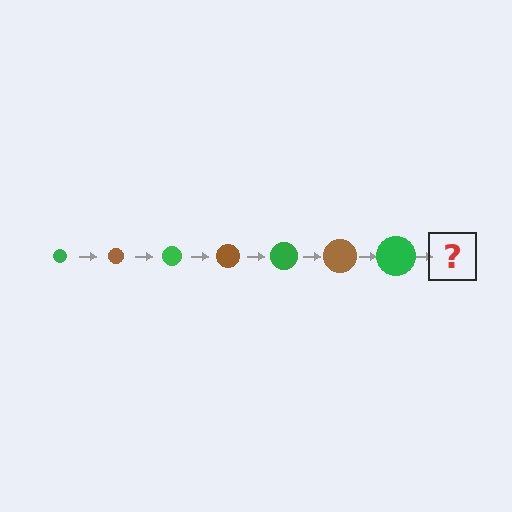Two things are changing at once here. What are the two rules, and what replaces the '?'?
The two rules are that the circle grows larger each step and the color cycles through green and brown. The '?' should be a brown circle, larger than the previous one.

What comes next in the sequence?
The next element should be a brown circle, larger than the previous one.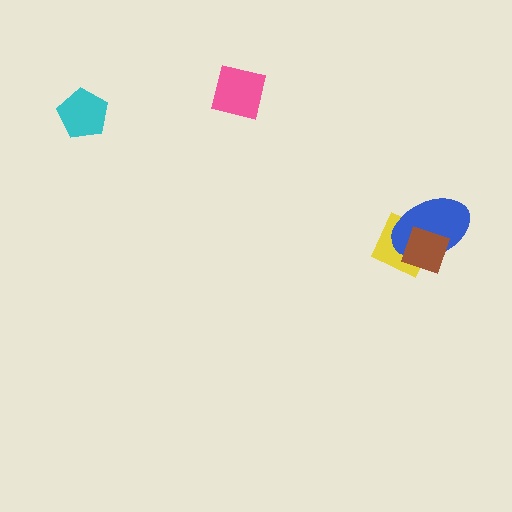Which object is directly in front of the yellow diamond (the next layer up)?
The blue ellipse is directly in front of the yellow diamond.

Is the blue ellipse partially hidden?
Yes, it is partially covered by another shape.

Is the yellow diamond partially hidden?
Yes, it is partially covered by another shape.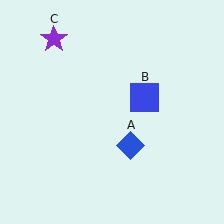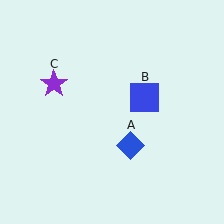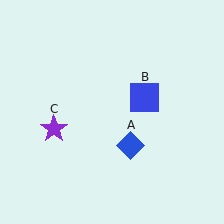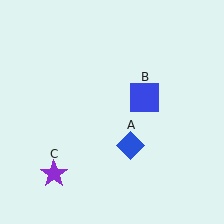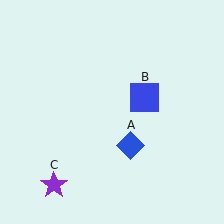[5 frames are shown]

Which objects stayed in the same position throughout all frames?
Blue diamond (object A) and blue square (object B) remained stationary.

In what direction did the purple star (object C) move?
The purple star (object C) moved down.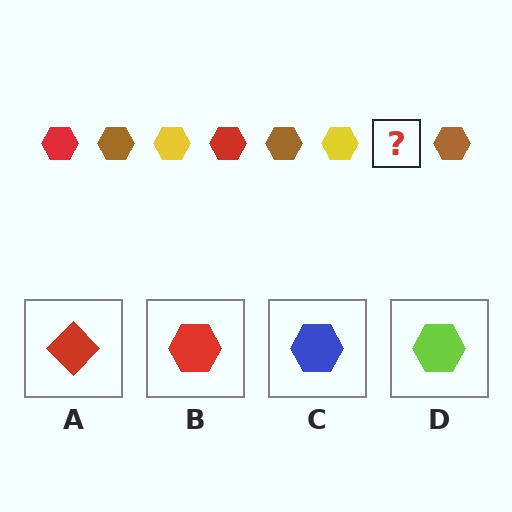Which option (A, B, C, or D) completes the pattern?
B.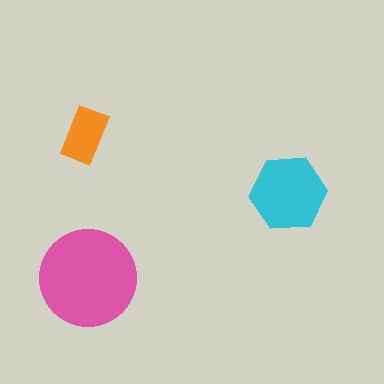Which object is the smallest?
The orange rectangle.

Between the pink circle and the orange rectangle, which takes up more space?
The pink circle.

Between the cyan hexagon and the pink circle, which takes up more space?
The pink circle.